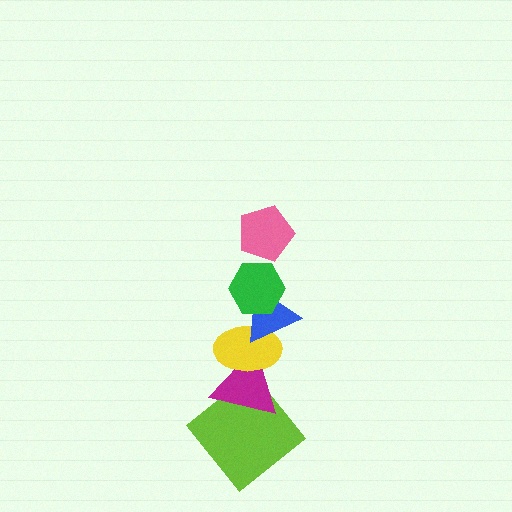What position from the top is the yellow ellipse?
The yellow ellipse is 4th from the top.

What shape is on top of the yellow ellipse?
The blue triangle is on top of the yellow ellipse.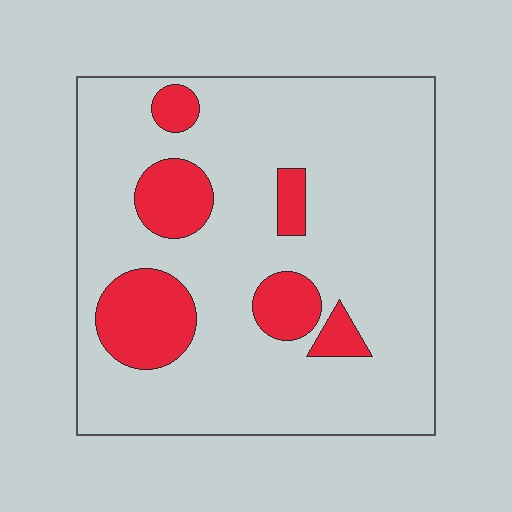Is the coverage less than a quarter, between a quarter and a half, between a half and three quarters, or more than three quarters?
Less than a quarter.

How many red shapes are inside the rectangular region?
6.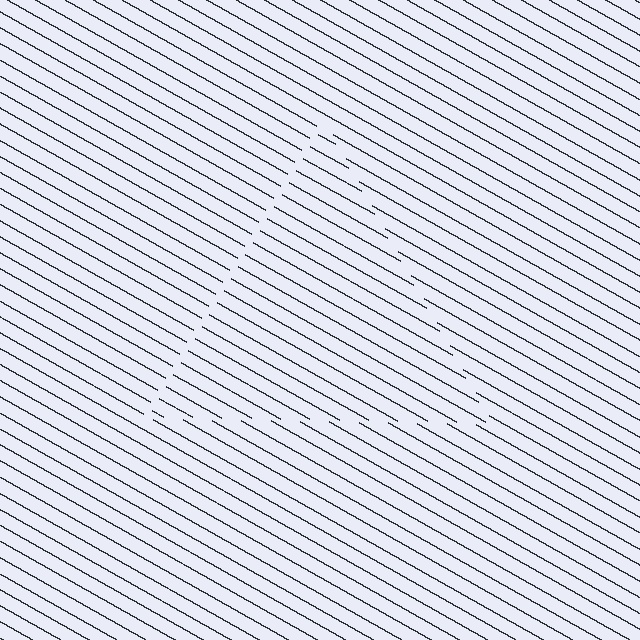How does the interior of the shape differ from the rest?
The interior of the shape contains the same grating, shifted by half a period — the contour is defined by the phase discontinuity where line-ends from the inner and outer gratings abut.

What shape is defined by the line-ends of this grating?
An illusory triangle. The interior of the shape contains the same grating, shifted by half a period — the contour is defined by the phase discontinuity where line-ends from the inner and outer gratings abut.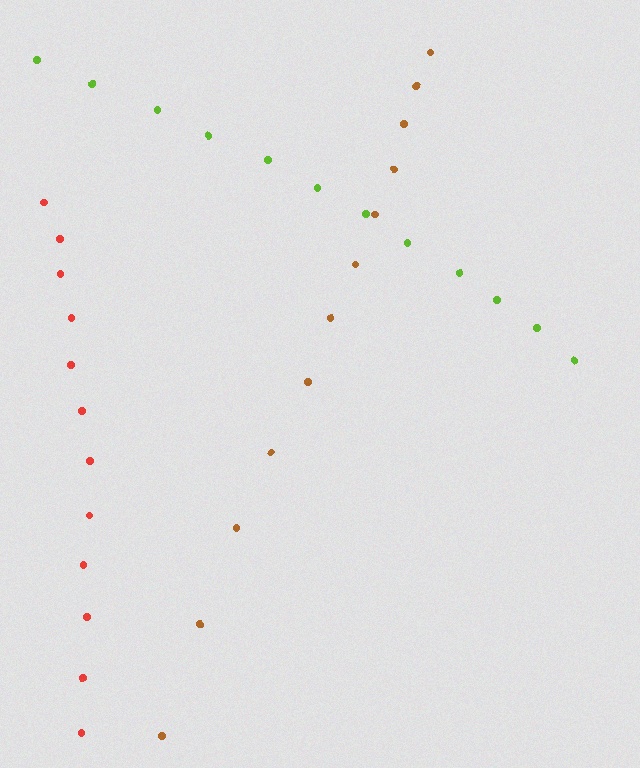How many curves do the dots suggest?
There are 3 distinct paths.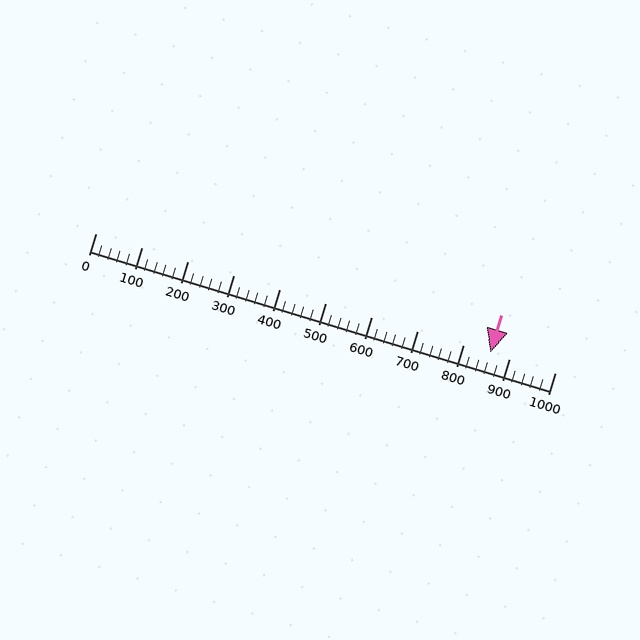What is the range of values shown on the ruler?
The ruler shows values from 0 to 1000.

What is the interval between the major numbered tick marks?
The major tick marks are spaced 100 units apart.